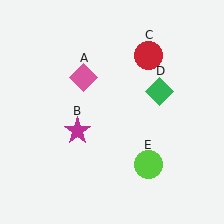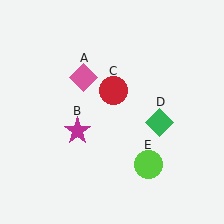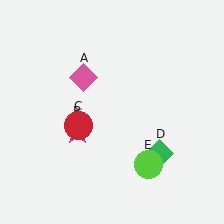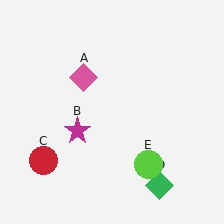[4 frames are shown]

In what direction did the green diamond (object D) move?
The green diamond (object D) moved down.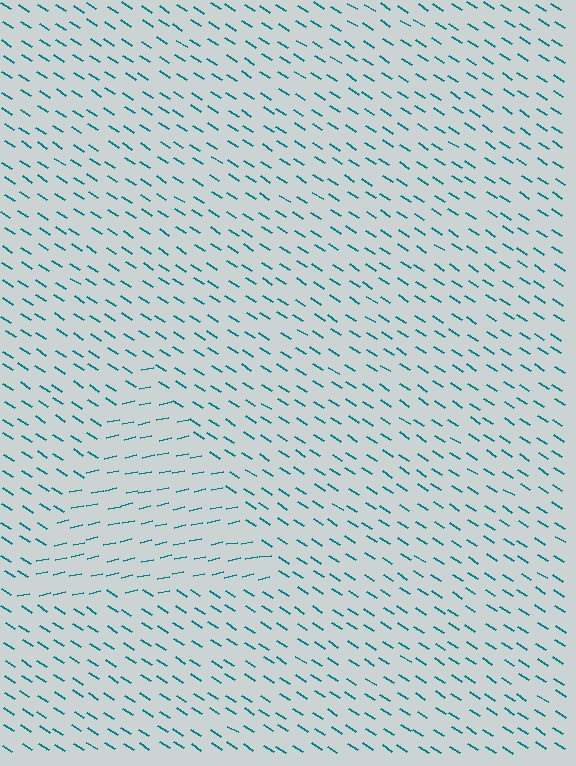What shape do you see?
I see a triangle.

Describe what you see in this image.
The image is filled with small teal line segments. A triangle region in the image has lines oriented differently from the surrounding lines, creating a visible texture boundary.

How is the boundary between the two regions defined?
The boundary is defined purely by a change in line orientation (approximately 45 degrees difference). All lines are the same color and thickness.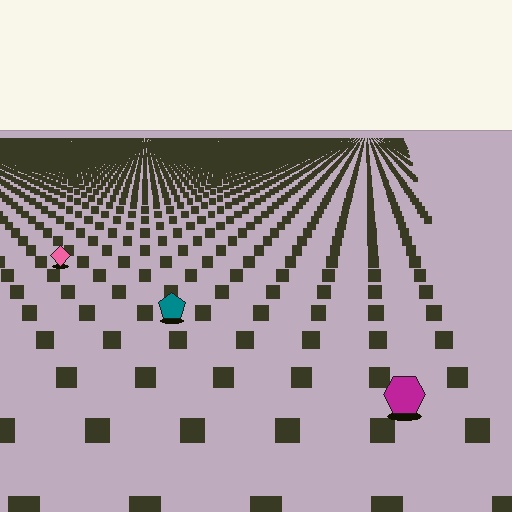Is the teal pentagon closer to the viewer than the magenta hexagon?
No. The magenta hexagon is closer — you can tell from the texture gradient: the ground texture is coarser near it.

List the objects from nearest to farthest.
From nearest to farthest: the magenta hexagon, the teal pentagon, the pink diamond.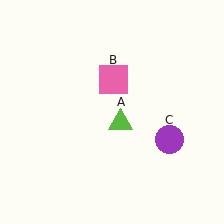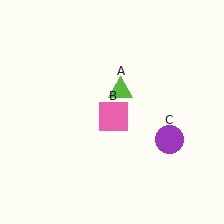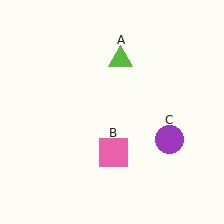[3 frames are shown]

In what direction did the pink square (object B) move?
The pink square (object B) moved down.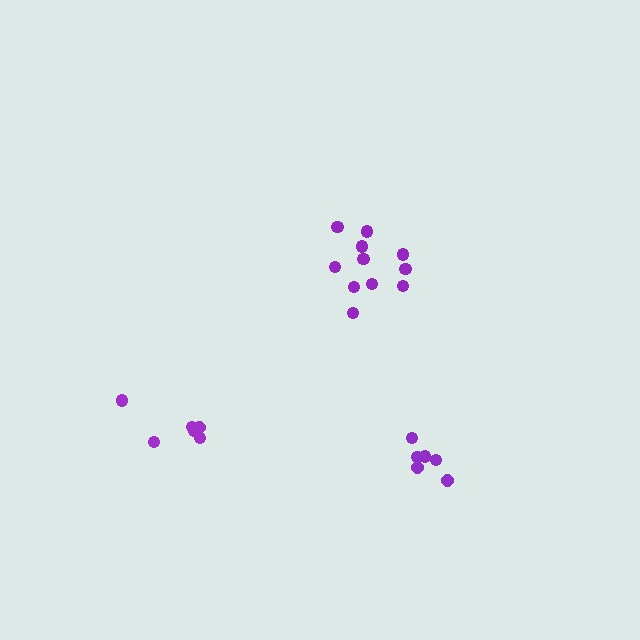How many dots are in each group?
Group 1: 11 dots, Group 2: 6 dots, Group 3: 6 dots (23 total).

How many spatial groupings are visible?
There are 3 spatial groupings.